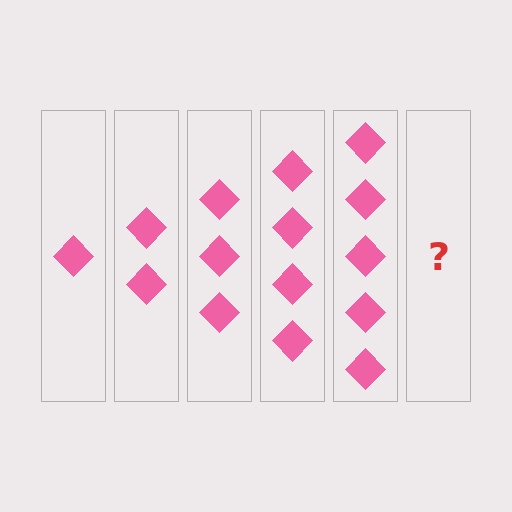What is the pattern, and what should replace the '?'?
The pattern is that each step adds one more diamond. The '?' should be 6 diamonds.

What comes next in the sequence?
The next element should be 6 diamonds.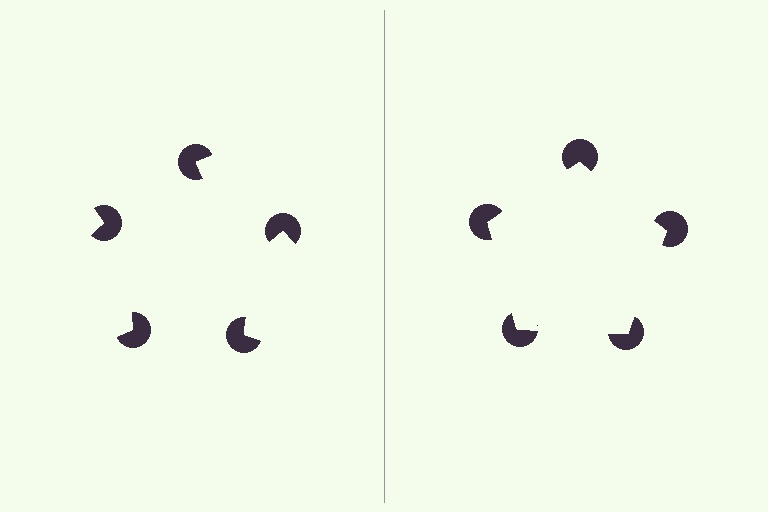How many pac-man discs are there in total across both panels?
10 — 5 on each side.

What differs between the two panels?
The pac-man discs are positioned identically on both sides; only the wedge orientations differ. On the right they align to a pentagon; on the left they are misaligned.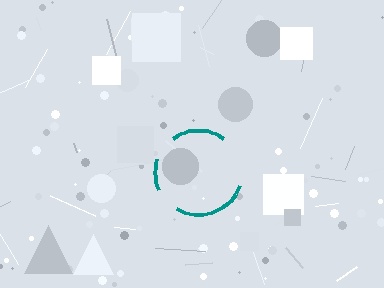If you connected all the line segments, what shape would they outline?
They would outline a circle.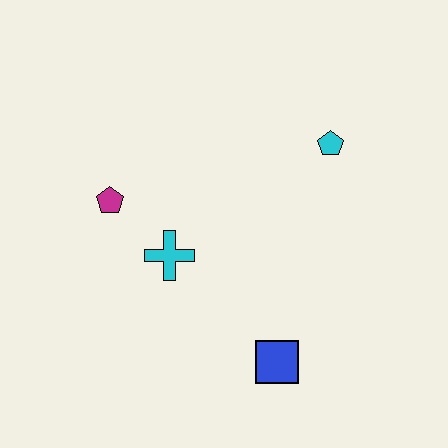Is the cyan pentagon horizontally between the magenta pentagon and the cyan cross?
No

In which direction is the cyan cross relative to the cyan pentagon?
The cyan cross is to the left of the cyan pentagon.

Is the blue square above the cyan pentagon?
No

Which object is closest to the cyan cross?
The magenta pentagon is closest to the cyan cross.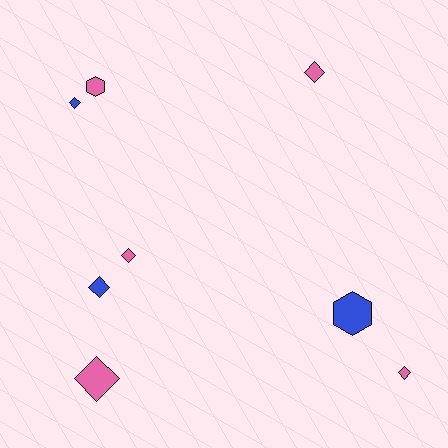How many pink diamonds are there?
There are 4 pink diamonds.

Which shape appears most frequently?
Diamond, with 6 objects.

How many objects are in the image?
There are 8 objects.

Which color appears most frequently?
Pink, with 5 objects.